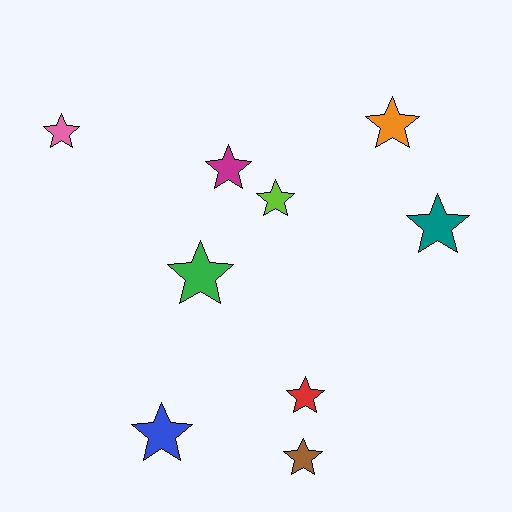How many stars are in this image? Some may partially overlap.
There are 9 stars.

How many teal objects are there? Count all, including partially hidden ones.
There is 1 teal object.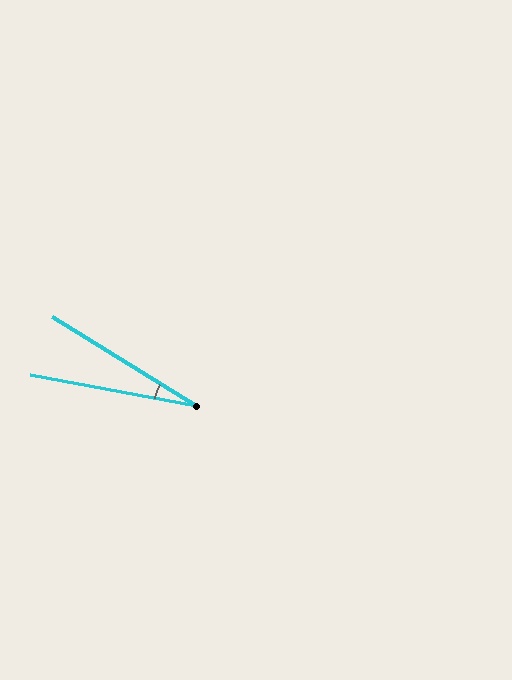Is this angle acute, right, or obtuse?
It is acute.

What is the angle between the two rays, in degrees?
Approximately 21 degrees.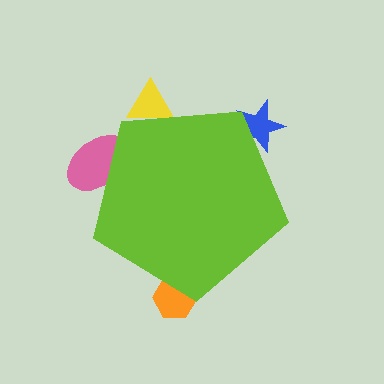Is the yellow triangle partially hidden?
Yes, the yellow triangle is partially hidden behind the lime pentagon.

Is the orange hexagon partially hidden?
Yes, the orange hexagon is partially hidden behind the lime pentagon.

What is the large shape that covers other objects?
A lime pentagon.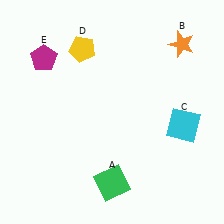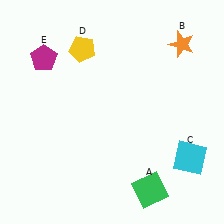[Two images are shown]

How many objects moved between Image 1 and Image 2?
2 objects moved between the two images.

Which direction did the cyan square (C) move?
The cyan square (C) moved down.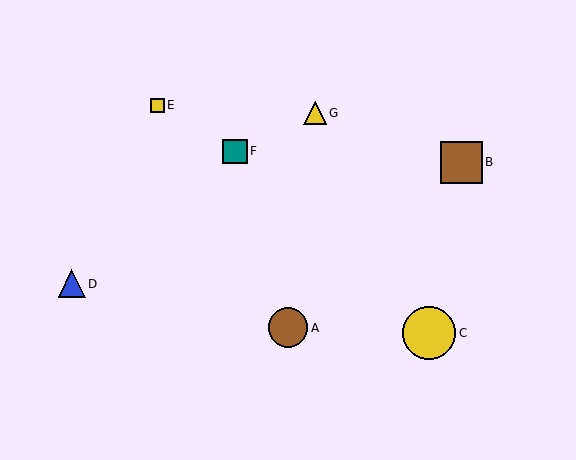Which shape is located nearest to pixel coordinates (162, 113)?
The yellow square (labeled E) at (157, 105) is nearest to that location.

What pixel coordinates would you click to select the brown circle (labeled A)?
Click at (288, 328) to select the brown circle A.